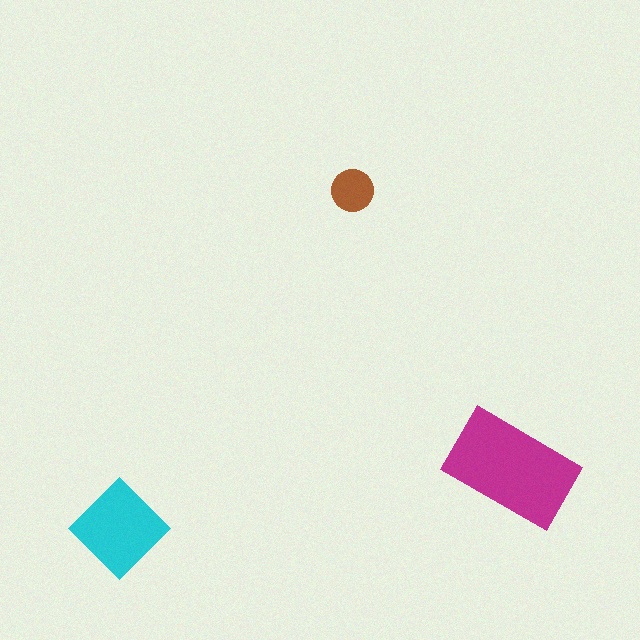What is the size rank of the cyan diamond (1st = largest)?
2nd.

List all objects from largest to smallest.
The magenta rectangle, the cyan diamond, the brown circle.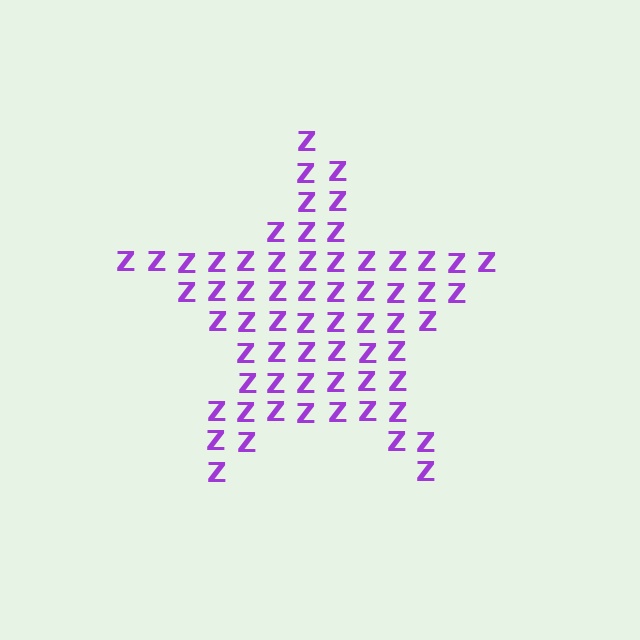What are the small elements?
The small elements are letter Z's.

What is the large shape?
The large shape is a star.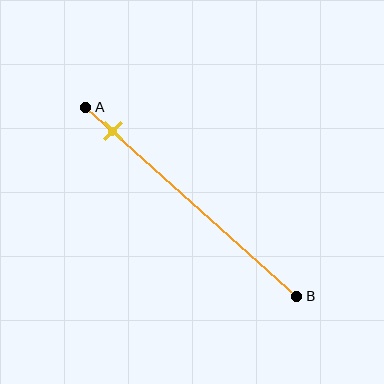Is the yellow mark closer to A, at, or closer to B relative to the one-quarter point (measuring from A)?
The yellow mark is closer to point A than the one-quarter point of segment AB.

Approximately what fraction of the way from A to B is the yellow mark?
The yellow mark is approximately 15% of the way from A to B.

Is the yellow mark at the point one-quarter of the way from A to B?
No, the mark is at about 15% from A, not at the 25% one-quarter point.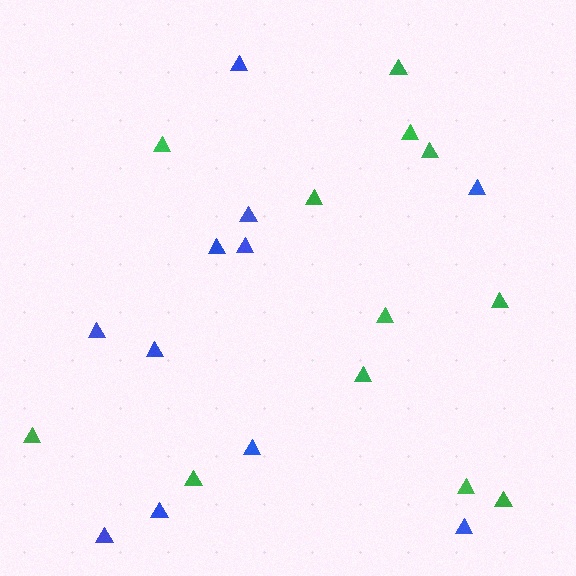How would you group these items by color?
There are 2 groups: one group of green triangles (12) and one group of blue triangles (11).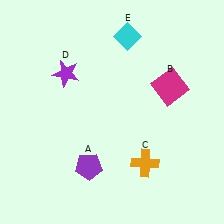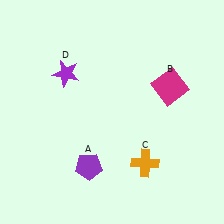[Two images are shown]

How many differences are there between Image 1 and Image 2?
There is 1 difference between the two images.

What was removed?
The cyan diamond (E) was removed in Image 2.